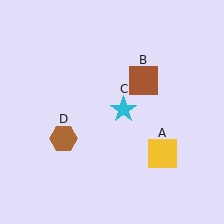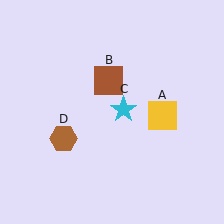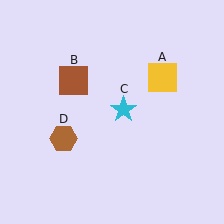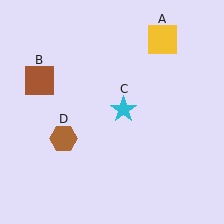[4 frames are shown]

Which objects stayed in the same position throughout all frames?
Cyan star (object C) and brown hexagon (object D) remained stationary.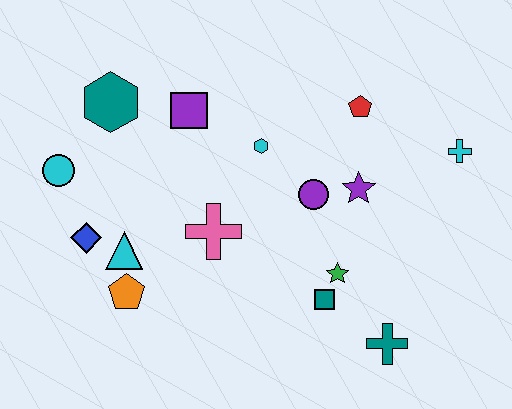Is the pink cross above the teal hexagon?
No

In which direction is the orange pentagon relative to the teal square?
The orange pentagon is to the left of the teal square.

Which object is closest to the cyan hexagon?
The purple circle is closest to the cyan hexagon.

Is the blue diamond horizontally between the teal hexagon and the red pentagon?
No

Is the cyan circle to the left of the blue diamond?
Yes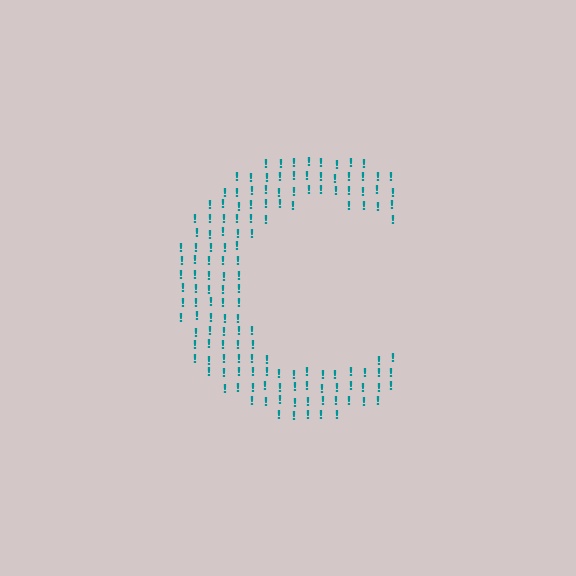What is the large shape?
The large shape is the letter C.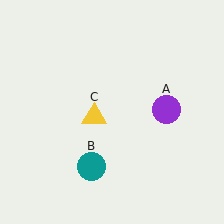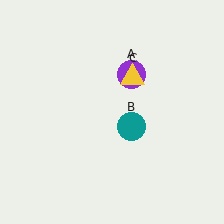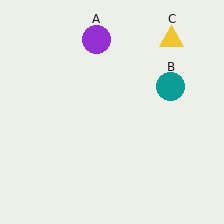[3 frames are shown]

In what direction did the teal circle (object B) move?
The teal circle (object B) moved up and to the right.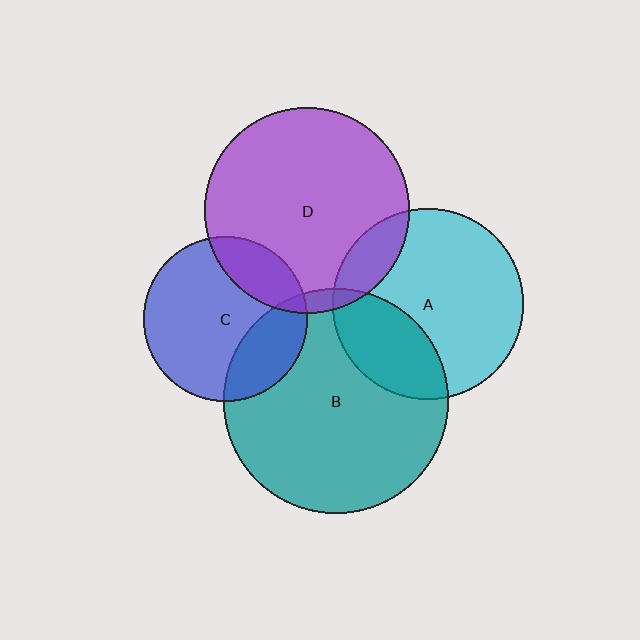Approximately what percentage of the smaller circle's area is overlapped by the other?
Approximately 30%.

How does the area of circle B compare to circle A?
Approximately 1.4 times.